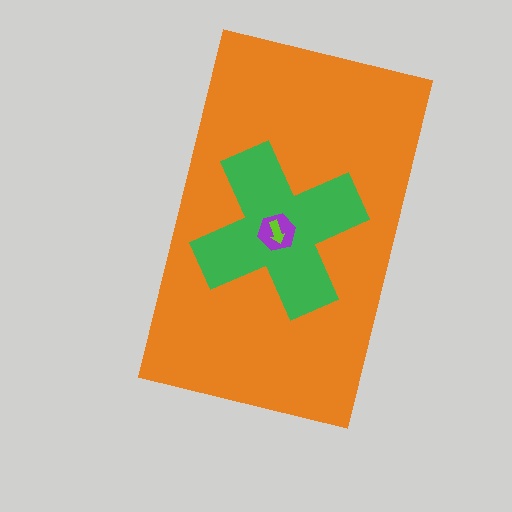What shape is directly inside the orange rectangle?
The green cross.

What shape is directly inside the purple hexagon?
The lime arrow.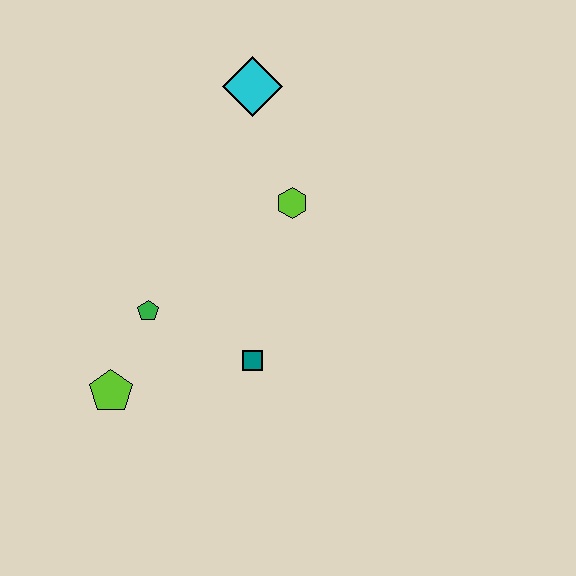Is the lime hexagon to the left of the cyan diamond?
No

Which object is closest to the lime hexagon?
The cyan diamond is closest to the lime hexagon.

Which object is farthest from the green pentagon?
The cyan diamond is farthest from the green pentagon.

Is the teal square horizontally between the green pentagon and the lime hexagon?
Yes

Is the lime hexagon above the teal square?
Yes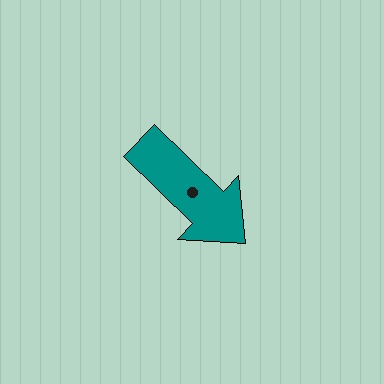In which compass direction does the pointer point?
Southeast.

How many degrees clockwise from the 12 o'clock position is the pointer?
Approximately 134 degrees.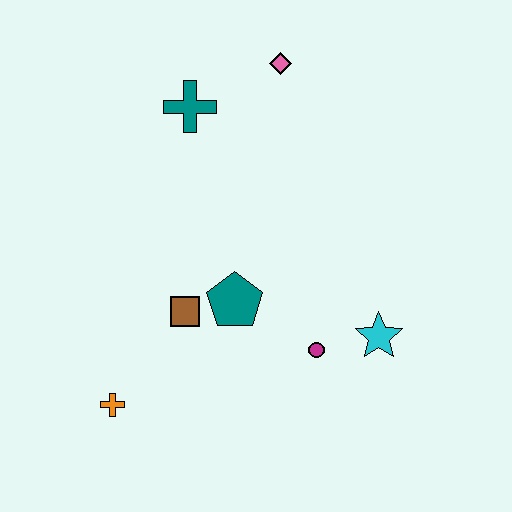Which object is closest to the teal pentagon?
The brown square is closest to the teal pentagon.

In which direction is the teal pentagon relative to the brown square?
The teal pentagon is to the right of the brown square.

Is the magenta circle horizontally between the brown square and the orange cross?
No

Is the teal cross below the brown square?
No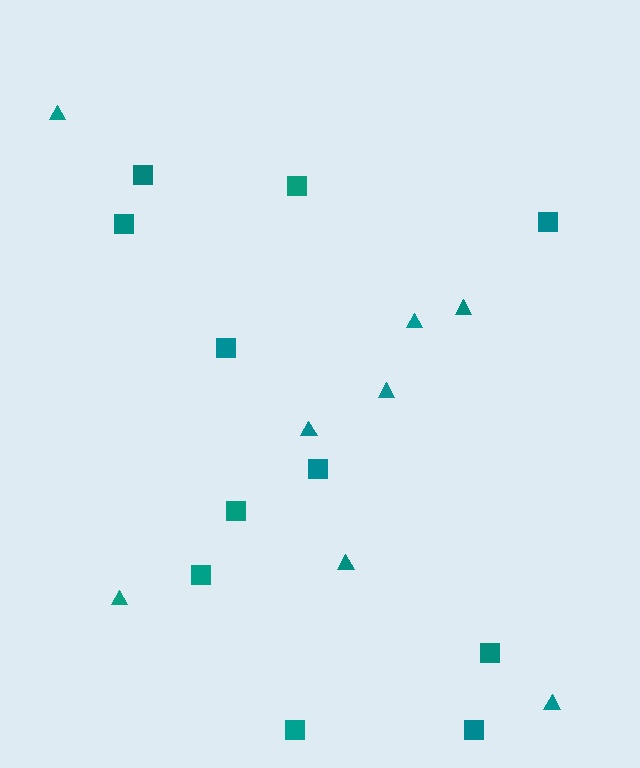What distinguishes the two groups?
There are 2 groups: one group of squares (11) and one group of triangles (8).